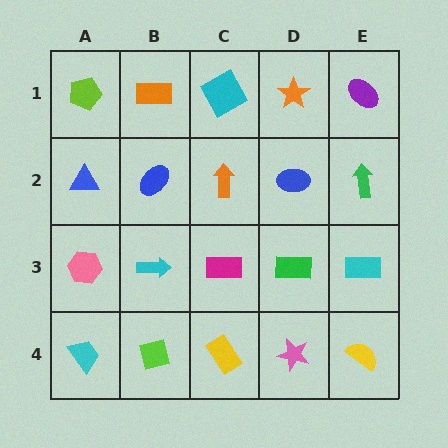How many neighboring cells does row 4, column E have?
2.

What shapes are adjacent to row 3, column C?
An orange arrow (row 2, column C), a yellow rectangle (row 4, column C), a cyan arrow (row 3, column B), a green rectangle (row 3, column D).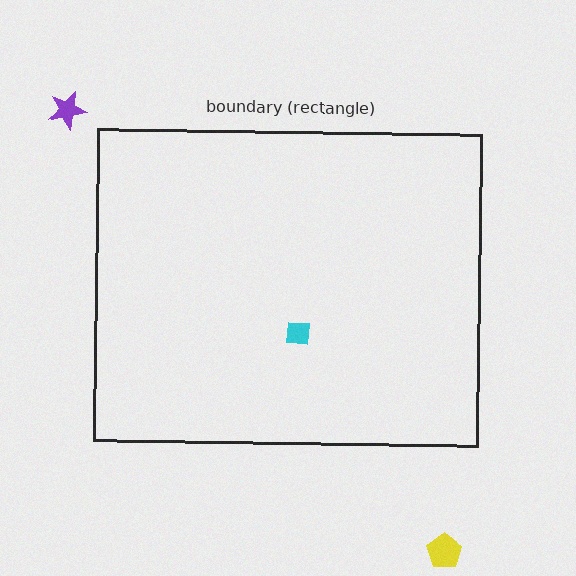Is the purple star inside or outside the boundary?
Outside.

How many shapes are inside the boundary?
1 inside, 2 outside.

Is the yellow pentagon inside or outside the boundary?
Outside.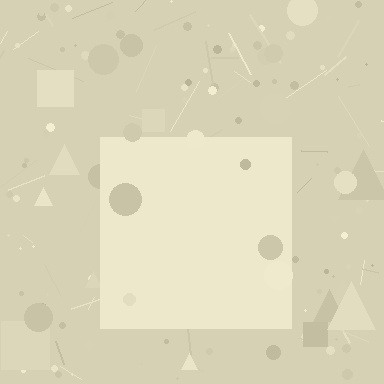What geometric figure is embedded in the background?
A square is embedded in the background.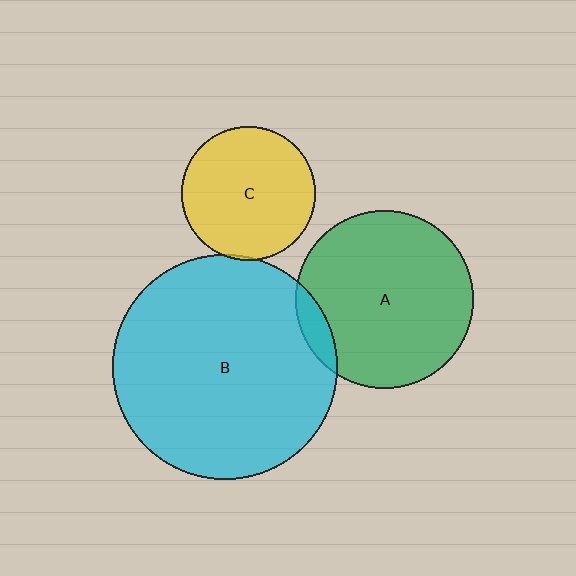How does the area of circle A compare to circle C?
Approximately 1.7 times.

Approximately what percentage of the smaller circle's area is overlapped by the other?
Approximately 10%.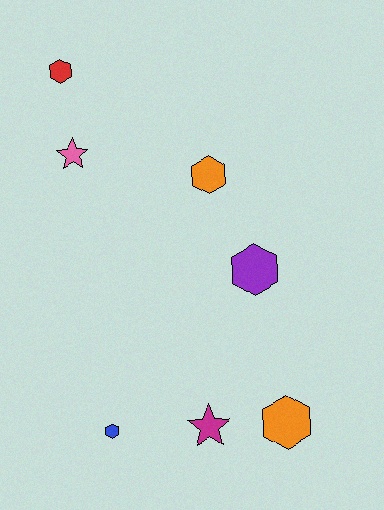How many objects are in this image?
There are 7 objects.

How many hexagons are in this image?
There are 5 hexagons.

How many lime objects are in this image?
There are no lime objects.